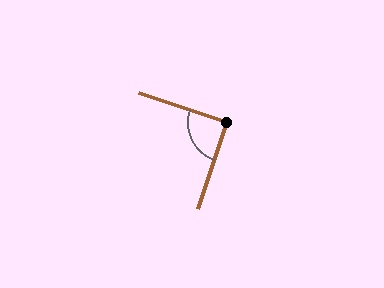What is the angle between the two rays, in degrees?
Approximately 90 degrees.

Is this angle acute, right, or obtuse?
It is approximately a right angle.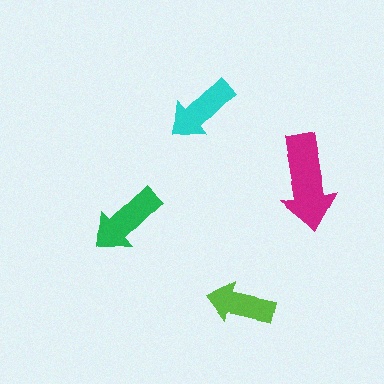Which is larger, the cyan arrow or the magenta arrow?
The magenta one.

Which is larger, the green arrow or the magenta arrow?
The magenta one.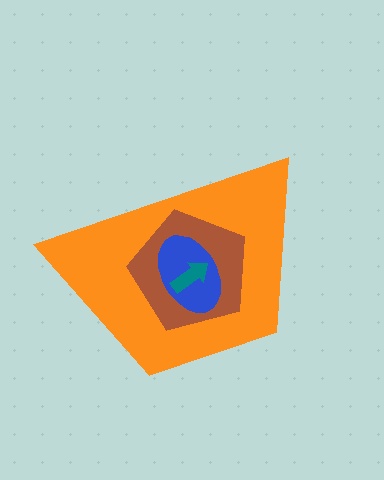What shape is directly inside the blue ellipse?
The teal arrow.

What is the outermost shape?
The orange trapezoid.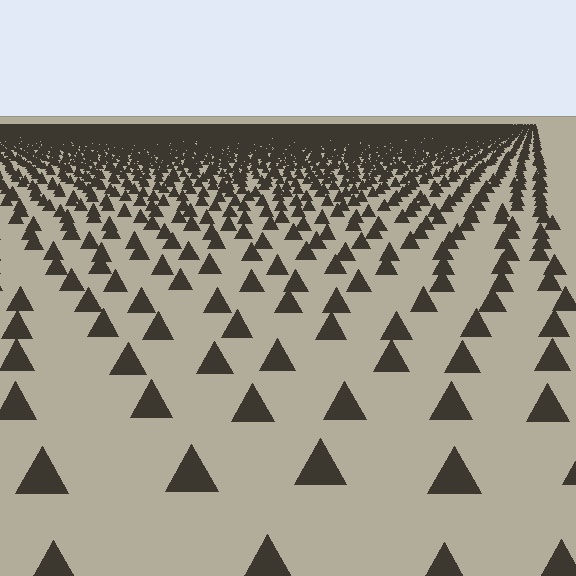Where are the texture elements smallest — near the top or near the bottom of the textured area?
Near the top.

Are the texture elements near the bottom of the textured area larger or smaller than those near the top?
Larger. Near the bottom, elements are closer to the viewer and appear at a bigger on-screen size.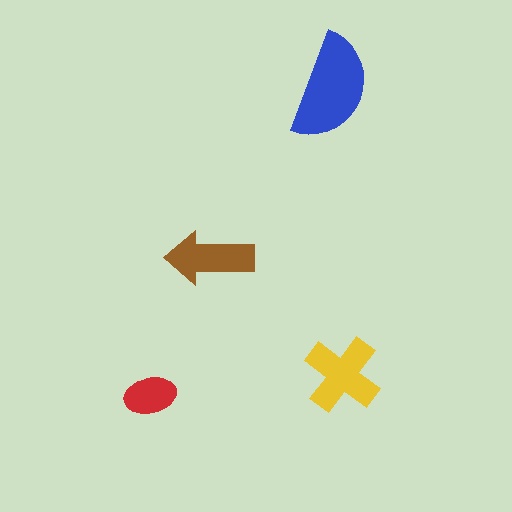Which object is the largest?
The blue semicircle.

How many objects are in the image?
There are 4 objects in the image.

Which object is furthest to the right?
The yellow cross is rightmost.